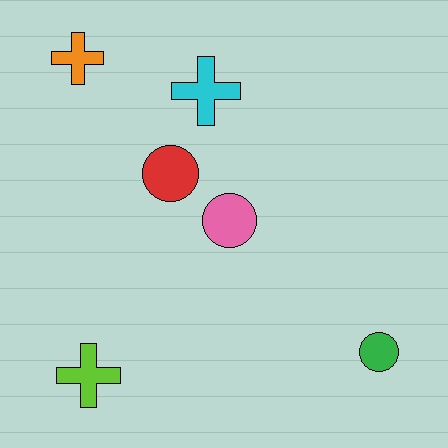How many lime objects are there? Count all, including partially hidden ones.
There is 1 lime object.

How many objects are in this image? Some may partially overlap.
There are 6 objects.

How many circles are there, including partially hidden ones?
There are 3 circles.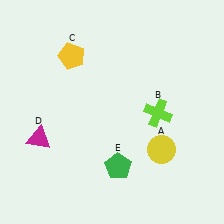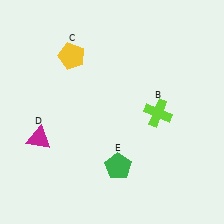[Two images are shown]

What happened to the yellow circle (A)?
The yellow circle (A) was removed in Image 2. It was in the bottom-right area of Image 1.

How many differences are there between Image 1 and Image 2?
There is 1 difference between the two images.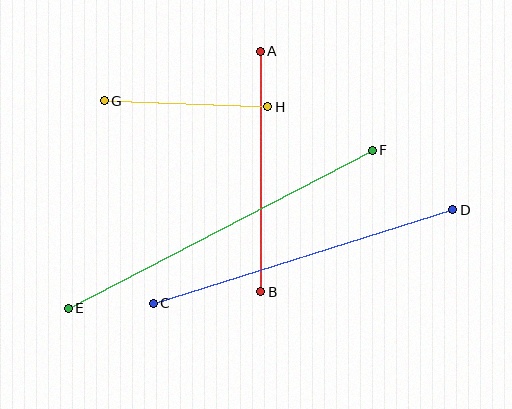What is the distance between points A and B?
The distance is approximately 241 pixels.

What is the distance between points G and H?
The distance is approximately 164 pixels.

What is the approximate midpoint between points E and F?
The midpoint is at approximately (220, 229) pixels.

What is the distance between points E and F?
The distance is approximately 343 pixels.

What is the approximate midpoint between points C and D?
The midpoint is at approximately (303, 256) pixels.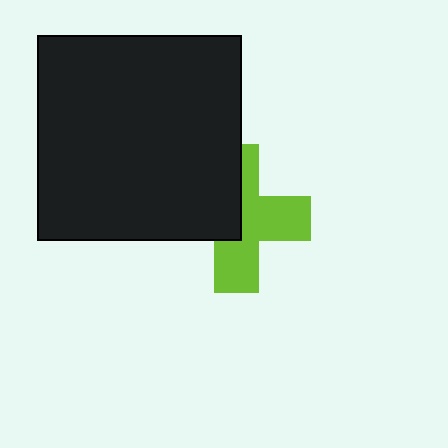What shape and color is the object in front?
The object in front is a black square.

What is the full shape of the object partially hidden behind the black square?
The partially hidden object is a lime cross.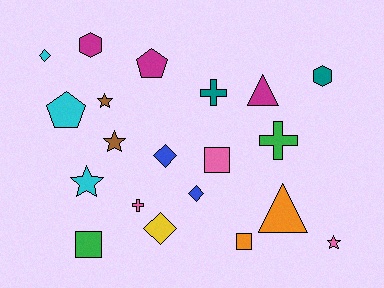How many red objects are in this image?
There are no red objects.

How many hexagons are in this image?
There are 2 hexagons.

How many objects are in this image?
There are 20 objects.